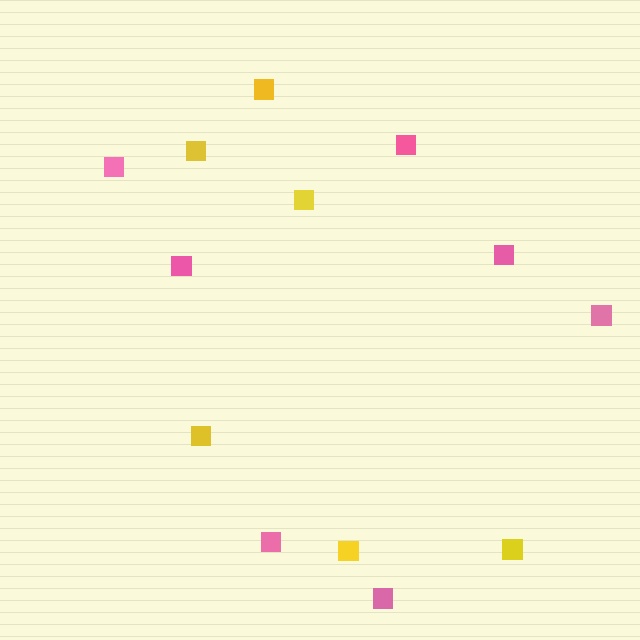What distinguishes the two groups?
There are 2 groups: one group of pink squares (7) and one group of yellow squares (6).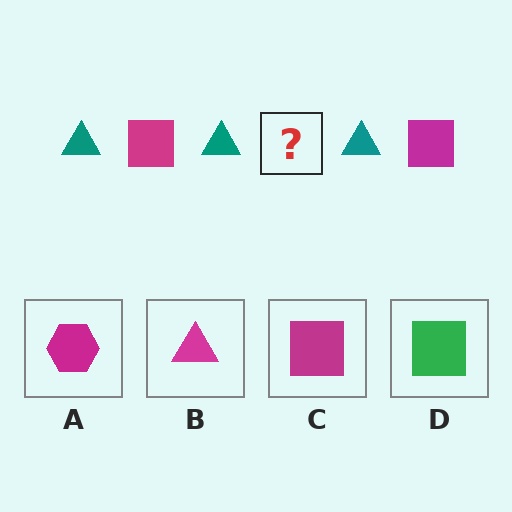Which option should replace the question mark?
Option C.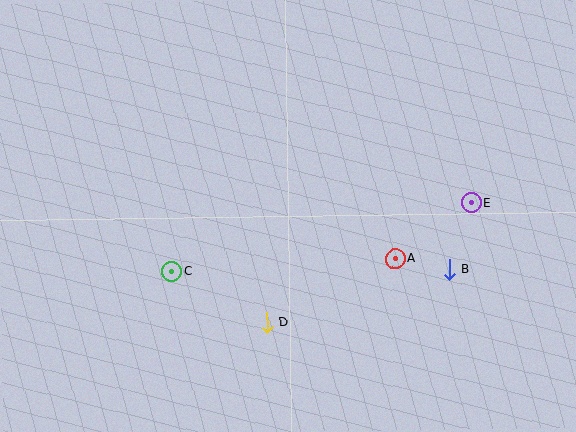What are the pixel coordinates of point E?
Point E is at (471, 203).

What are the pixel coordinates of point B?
Point B is at (449, 269).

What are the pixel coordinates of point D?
Point D is at (267, 323).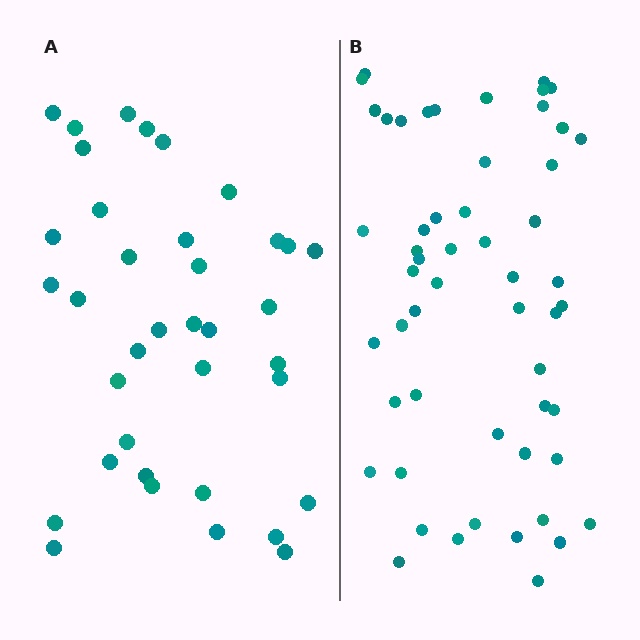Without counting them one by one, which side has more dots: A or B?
Region B (the right region) has more dots.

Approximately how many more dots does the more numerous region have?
Region B has approximately 15 more dots than region A.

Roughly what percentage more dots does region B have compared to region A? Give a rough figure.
About 45% more.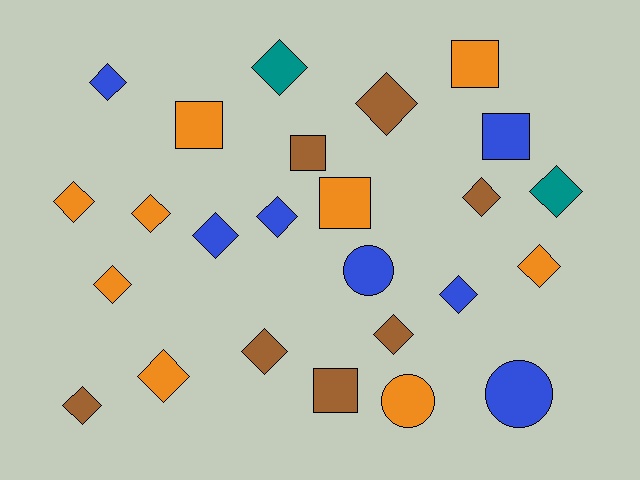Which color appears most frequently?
Orange, with 9 objects.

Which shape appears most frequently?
Diamond, with 16 objects.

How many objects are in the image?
There are 25 objects.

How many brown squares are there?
There are 2 brown squares.